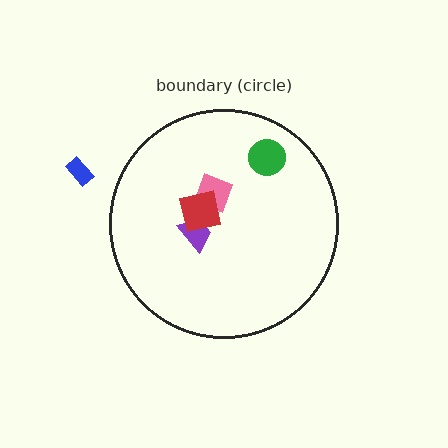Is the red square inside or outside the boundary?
Inside.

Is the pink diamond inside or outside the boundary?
Inside.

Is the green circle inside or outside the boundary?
Inside.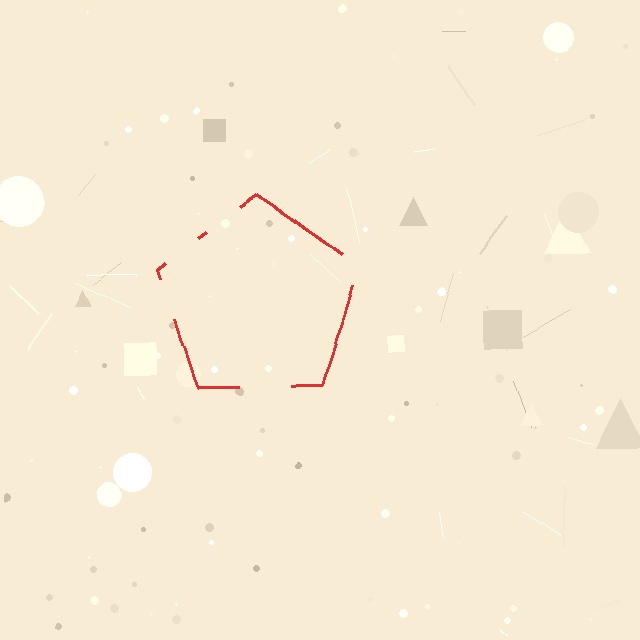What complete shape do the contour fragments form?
The contour fragments form a pentagon.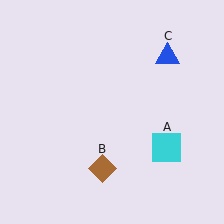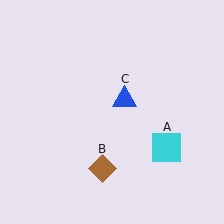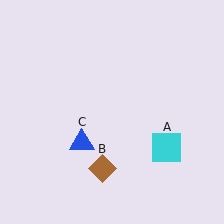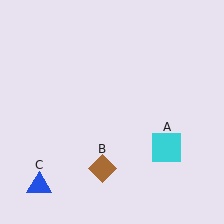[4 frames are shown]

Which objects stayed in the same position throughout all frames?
Cyan square (object A) and brown diamond (object B) remained stationary.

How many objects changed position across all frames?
1 object changed position: blue triangle (object C).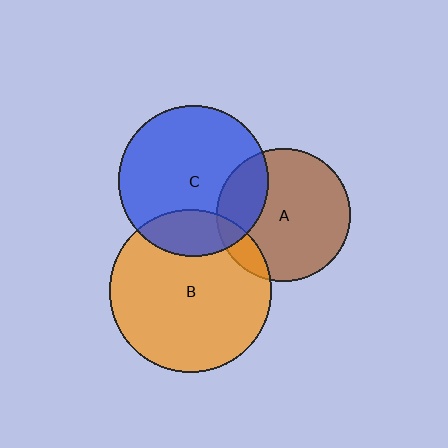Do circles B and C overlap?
Yes.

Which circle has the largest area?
Circle B (orange).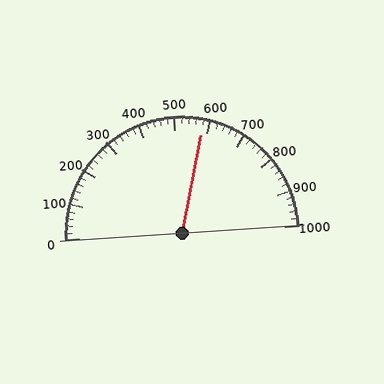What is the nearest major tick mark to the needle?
The nearest major tick mark is 600.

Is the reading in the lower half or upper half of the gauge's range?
The reading is in the upper half of the range (0 to 1000).